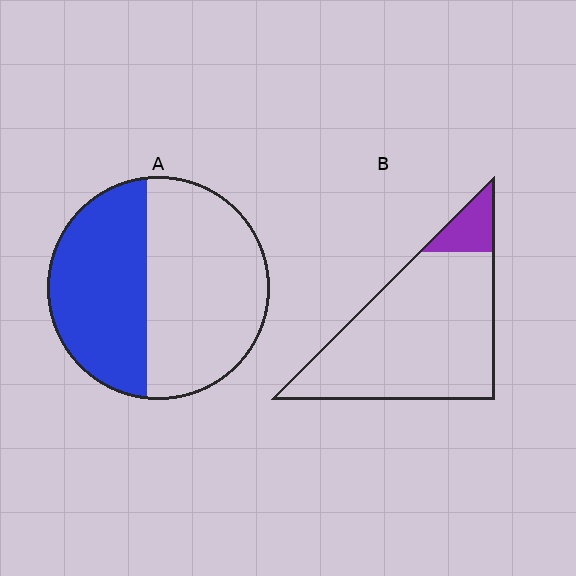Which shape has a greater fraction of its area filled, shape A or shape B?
Shape A.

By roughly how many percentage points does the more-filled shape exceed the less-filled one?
By roughly 30 percentage points (A over B).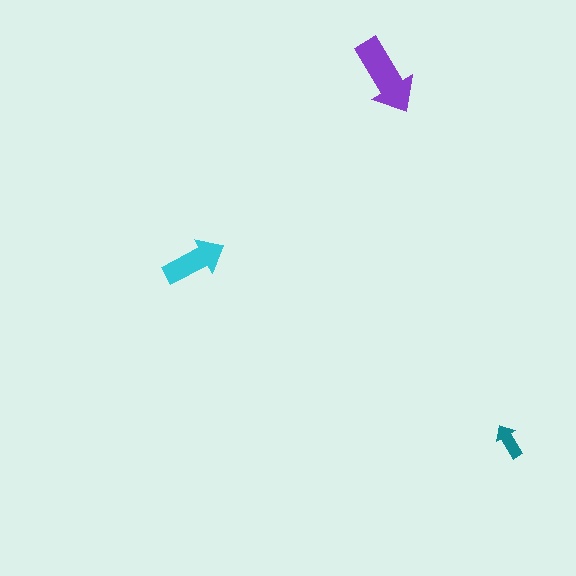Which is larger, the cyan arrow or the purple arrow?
The purple one.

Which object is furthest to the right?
The teal arrow is rightmost.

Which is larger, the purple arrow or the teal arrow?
The purple one.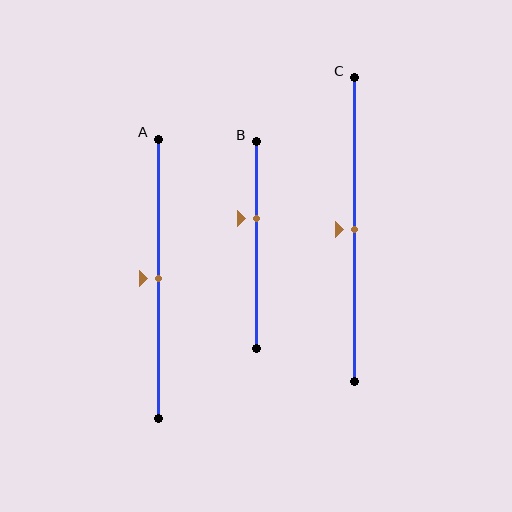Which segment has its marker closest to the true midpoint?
Segment A has its marker closest to the true midpoint.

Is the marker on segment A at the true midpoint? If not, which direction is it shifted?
Yes, the marker on segment A is at the true midpoint.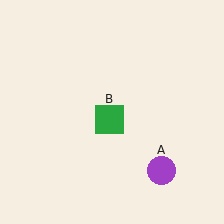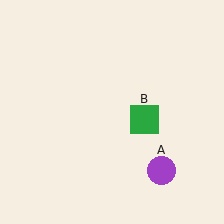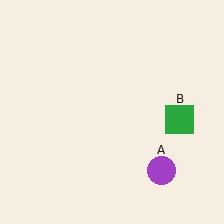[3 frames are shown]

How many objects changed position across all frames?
1 object changed position: green square (object B).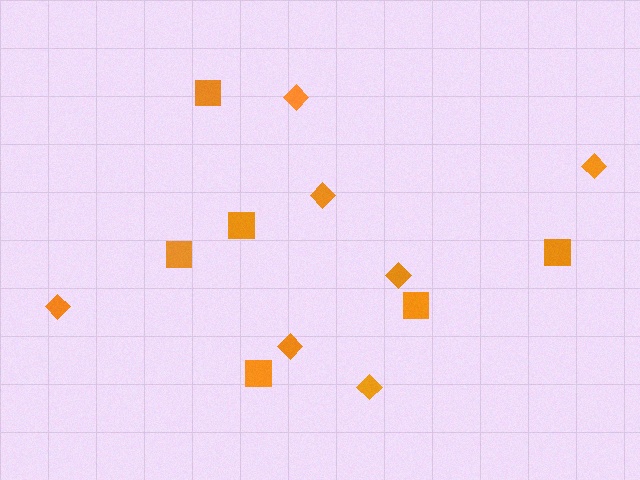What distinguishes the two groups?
There are 2 groups: one group of squares (6) and one group of diamonds (7).